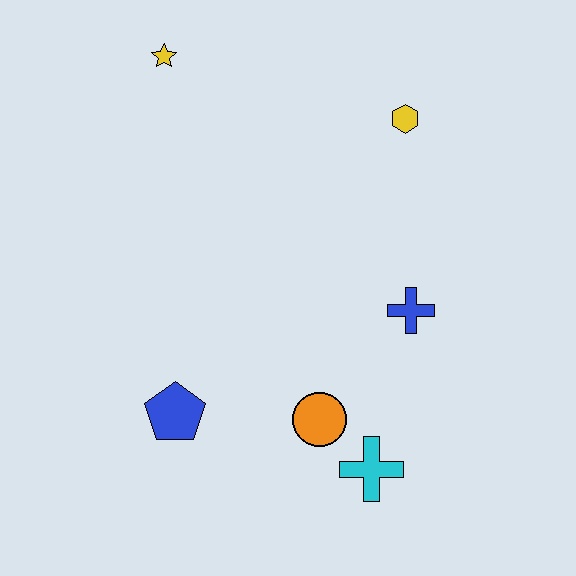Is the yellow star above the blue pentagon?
Yes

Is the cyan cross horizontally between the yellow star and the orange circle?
No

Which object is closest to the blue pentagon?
The orange circle is closest to the blue pentagon.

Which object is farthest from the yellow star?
The cyan cross is farthest from the yellow star.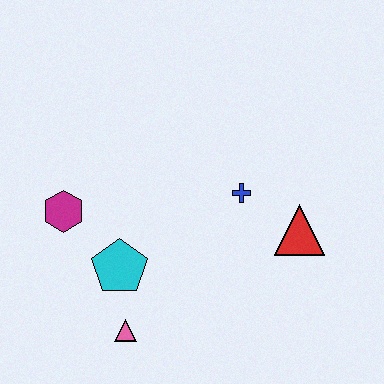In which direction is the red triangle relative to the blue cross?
The red triangle is to the right of the blue cross.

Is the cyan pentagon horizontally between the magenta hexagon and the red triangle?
Yes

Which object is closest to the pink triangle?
The cyan pentagon is closest to the pink triangle.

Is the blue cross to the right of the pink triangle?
Yes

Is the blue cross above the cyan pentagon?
Yes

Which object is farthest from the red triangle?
The magenta hexagon is farthest from the red triangle.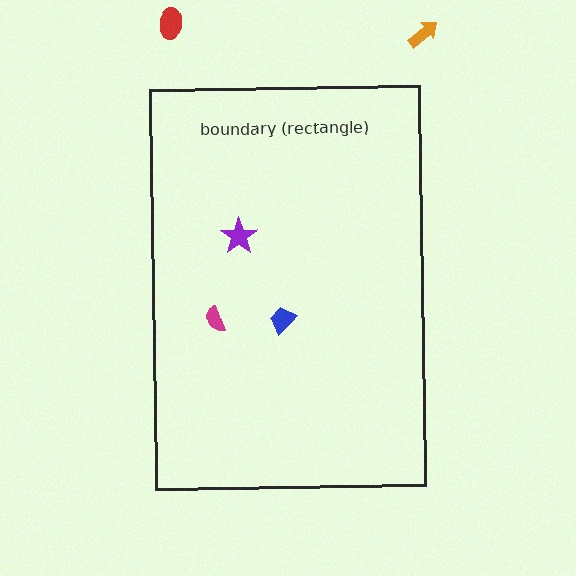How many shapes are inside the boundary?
3 inside, 2 outside.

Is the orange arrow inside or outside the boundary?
Outside.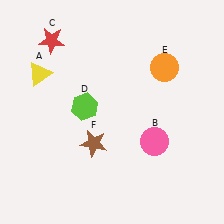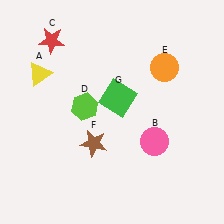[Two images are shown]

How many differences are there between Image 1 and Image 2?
There is 1 difference between the two images.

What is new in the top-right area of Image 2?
A green square (G) was added in the top-right area of Image 2.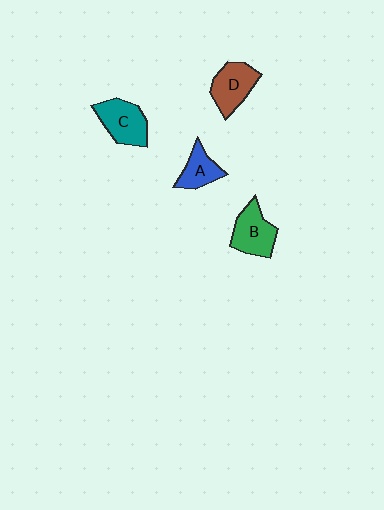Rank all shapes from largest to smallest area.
From largest to smallest: C (teal), B (green), D (brown), A (blue).